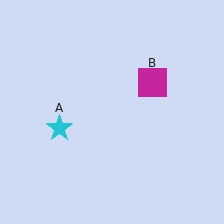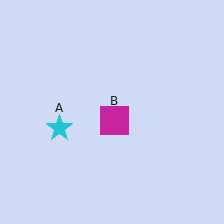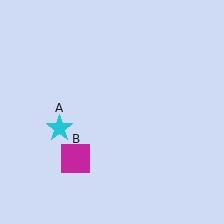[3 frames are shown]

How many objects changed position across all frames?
1 object changed position: magenta square (object B).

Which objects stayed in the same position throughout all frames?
Cyan star (object A) remained stationary.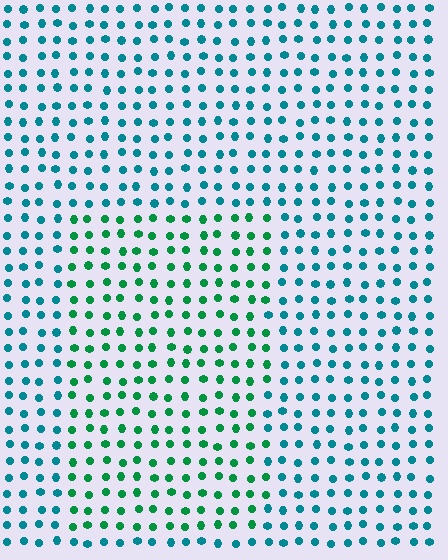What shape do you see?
I see a rectangle.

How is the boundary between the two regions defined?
The boundary is defined purely by a slight shift in hue (about 40 degrees). Spacing, size, and orientation are identical on both sides.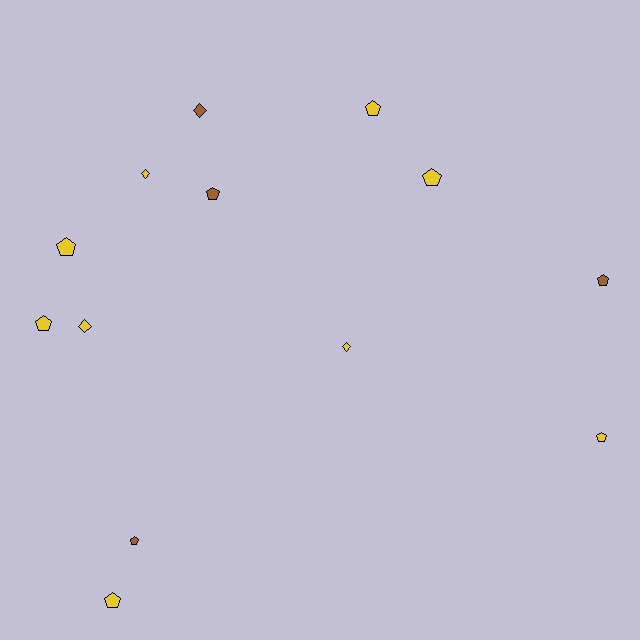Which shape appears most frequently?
Pentagon, with 9 objects.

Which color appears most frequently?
Yellow, with 9 objects.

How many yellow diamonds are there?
There are 3 yellow diamonds.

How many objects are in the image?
There are 13 objects.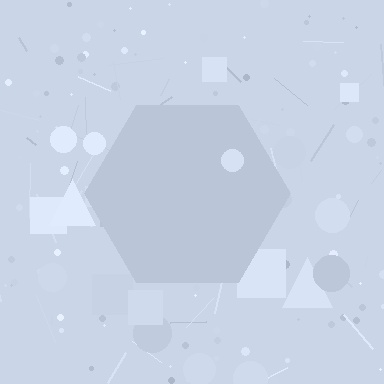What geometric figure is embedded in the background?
A hexagon is embedded in the background.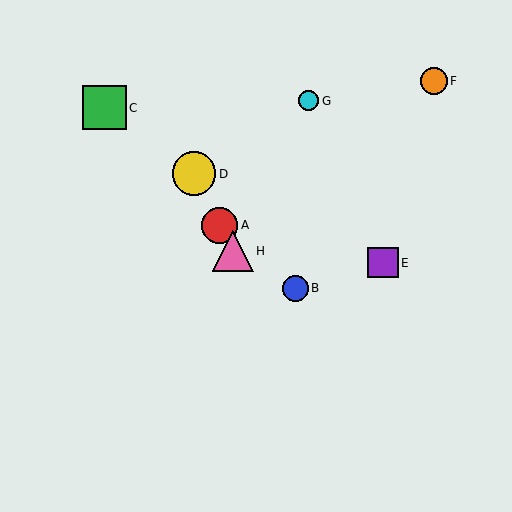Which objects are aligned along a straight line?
Objects A, D, H are aligned along a straight line.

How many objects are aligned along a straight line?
3 objects (A, D, H) are aligned along a straight line.